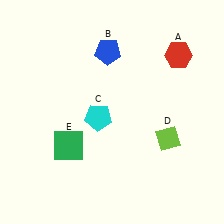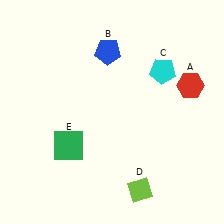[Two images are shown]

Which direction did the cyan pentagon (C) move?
The cyan pentagon (C) moved right.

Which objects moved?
The objects that moved are: the red hexagon (A), the cyan pentagon (C), the lime diamond (D).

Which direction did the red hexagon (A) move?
The red hexagon (A) moved down.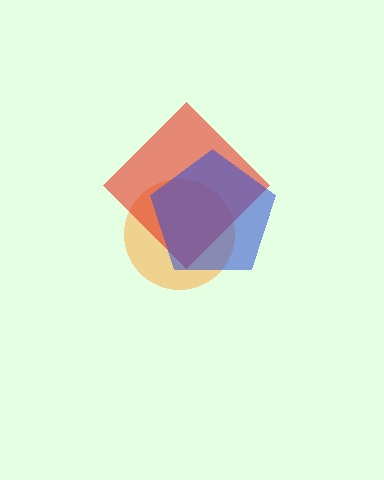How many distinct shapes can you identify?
There are 3 distinct shapes: an orange circle, a red diamond, a blue pentagon.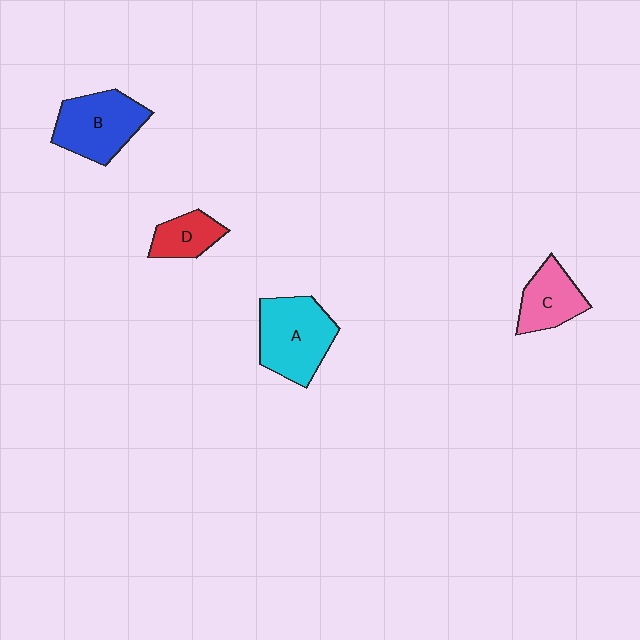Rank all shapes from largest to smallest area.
From largest to smallest: A (cyan), B (blue), C (pink), D (red).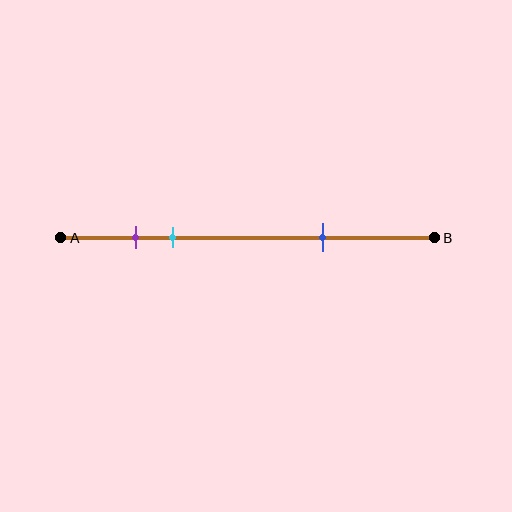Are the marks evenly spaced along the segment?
No, the marks are not evenly spaced.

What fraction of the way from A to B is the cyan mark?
The cyan mark is approximately 30% (0.3) of the way from A to B.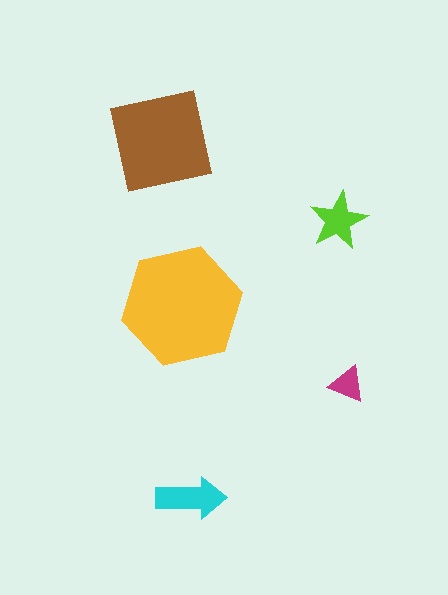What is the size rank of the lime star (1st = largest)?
4th.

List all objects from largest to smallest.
The yellow hexagon, the brown square, the cyan arrow, the lime star, the magenta triangle.